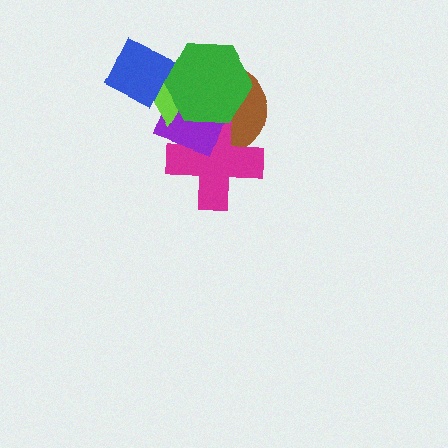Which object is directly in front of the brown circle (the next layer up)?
The magenta cross is directly in front of the brown circle.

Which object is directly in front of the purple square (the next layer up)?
The lime triangle is directly in front of the purple square.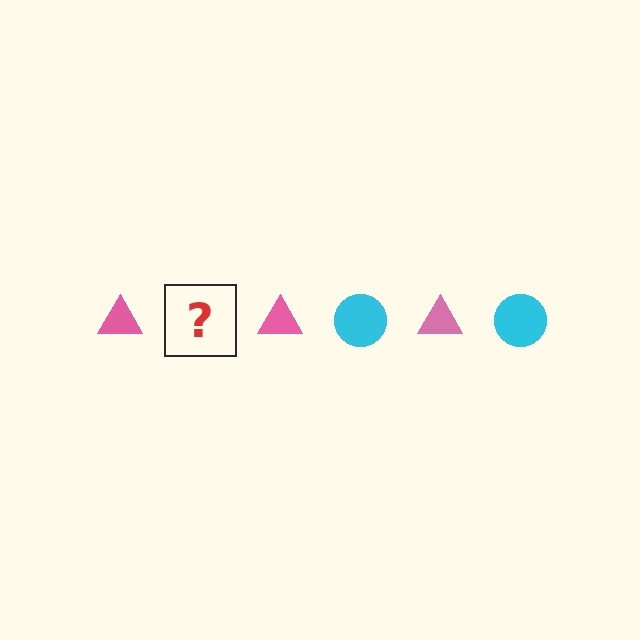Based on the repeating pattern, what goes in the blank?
The blank should be a cyan circle.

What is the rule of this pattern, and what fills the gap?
The rule is that the pattern alternates between pink triangle and cyan circle. The gap should be filled with a cyan circle.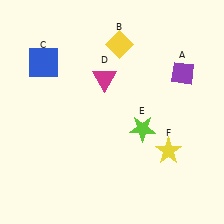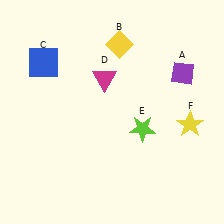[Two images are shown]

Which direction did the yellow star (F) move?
The yellow star (F) moved up.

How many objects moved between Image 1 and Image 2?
1 object moved between the two images.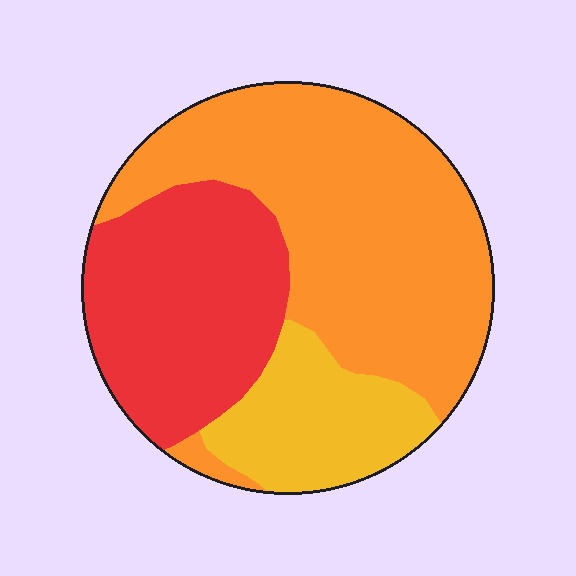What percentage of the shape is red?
Red takes up about one third (1/3) of the shape.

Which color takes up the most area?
Orange, at roughly 50%.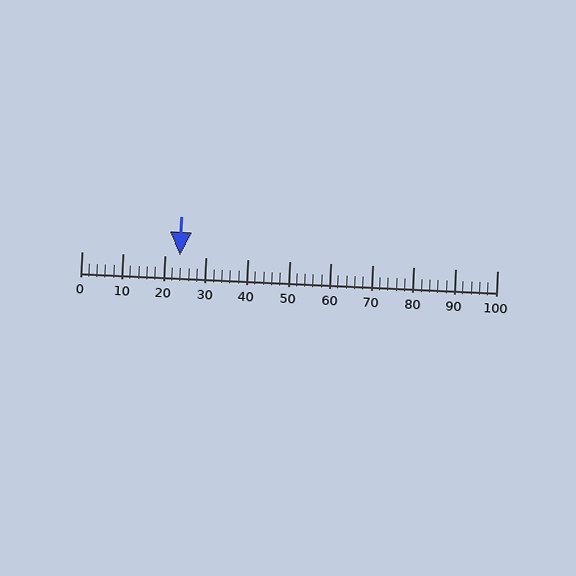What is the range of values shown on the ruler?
The ruler shows values from 0 to 100.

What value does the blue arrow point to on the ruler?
The blue arrow points to approximately 24.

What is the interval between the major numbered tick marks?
The major tick marks are spaced 10 units apart.